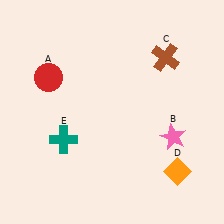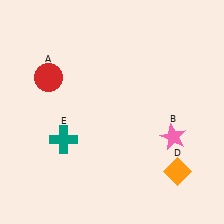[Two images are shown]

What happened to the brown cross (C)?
The brown cross (C) was removed in Image 2. It was in the top-right area of Image 1.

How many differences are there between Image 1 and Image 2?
There is 1 difference between the two images.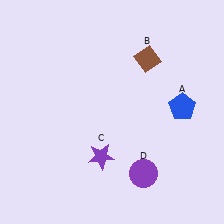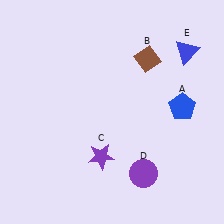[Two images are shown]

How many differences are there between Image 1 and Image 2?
There is 1 difference between the two images.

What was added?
A blue triangle (E) was added in Image 2.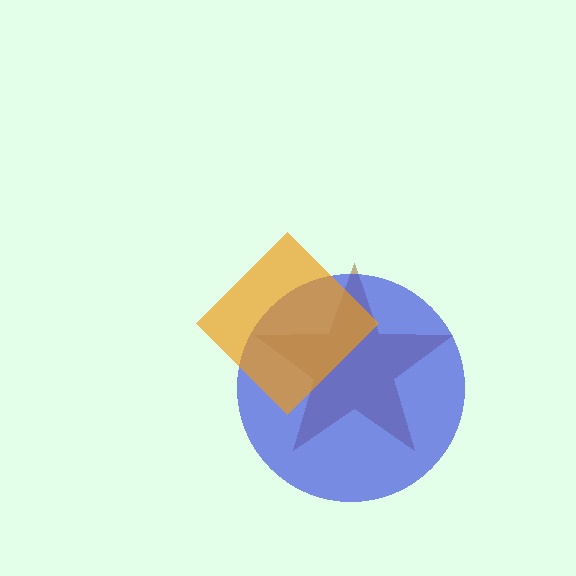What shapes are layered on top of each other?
The layered shapes are: a brown star, a blue circle, an orange diamond.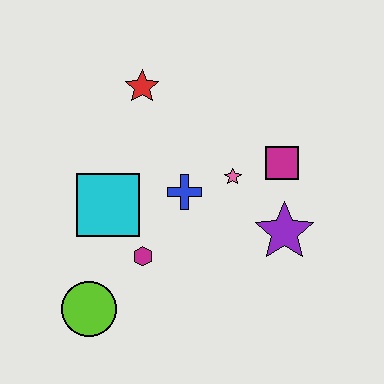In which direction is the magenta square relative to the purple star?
The magenta square is above the purple star.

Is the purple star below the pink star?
Yes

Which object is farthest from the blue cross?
The lime circle is farthest from the blue cross.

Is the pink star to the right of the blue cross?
Yes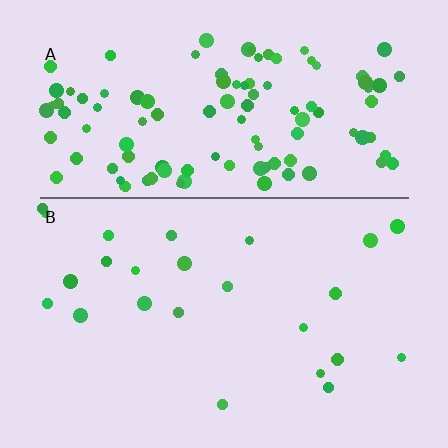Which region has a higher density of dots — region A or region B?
A (the top).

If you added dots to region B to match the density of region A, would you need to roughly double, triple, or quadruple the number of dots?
Approximately quadruple.